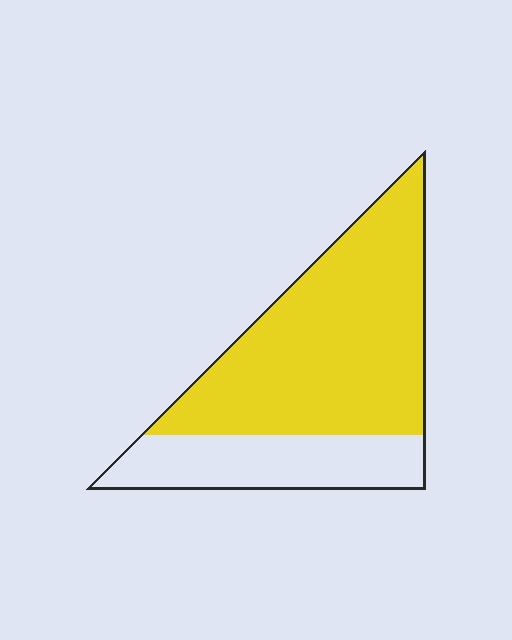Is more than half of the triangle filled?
Yes.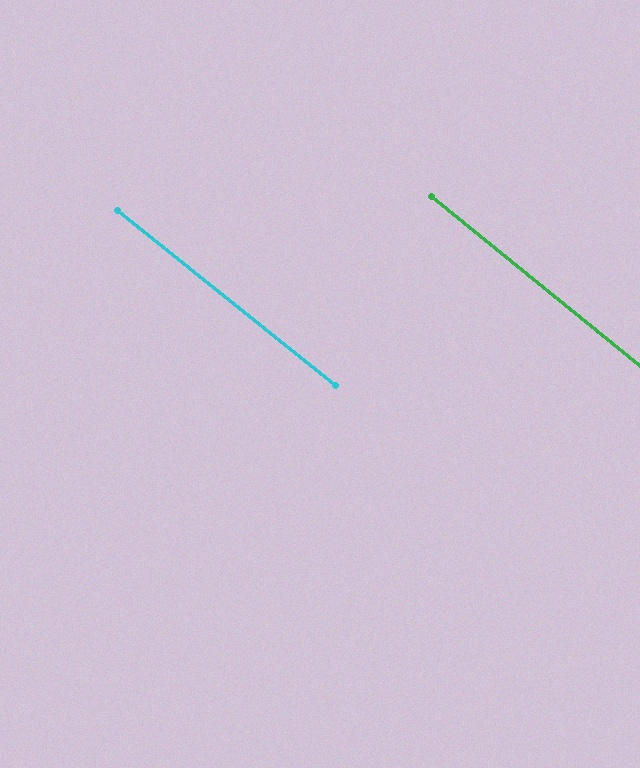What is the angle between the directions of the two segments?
Approximately 0 degrees.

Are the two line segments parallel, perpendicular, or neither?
Parallel — their directions differ by only 0.3°.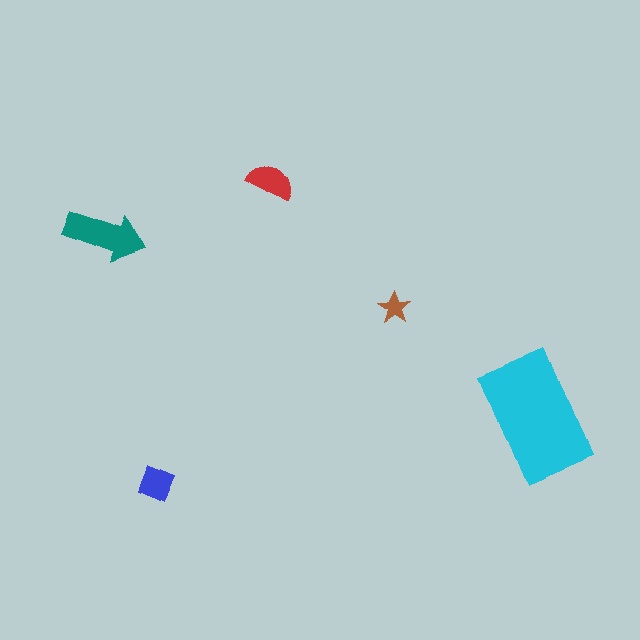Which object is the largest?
The cyan rectangle.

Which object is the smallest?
The brown star.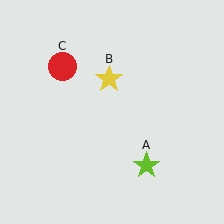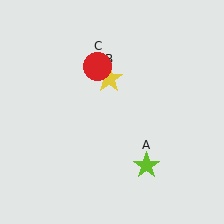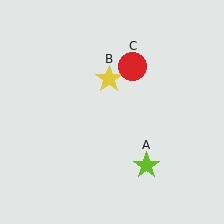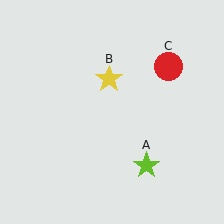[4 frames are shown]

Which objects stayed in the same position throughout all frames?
Lime star (object A) and yellow star (object B) remained stationary.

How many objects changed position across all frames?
1 object changed position: red circle (object C).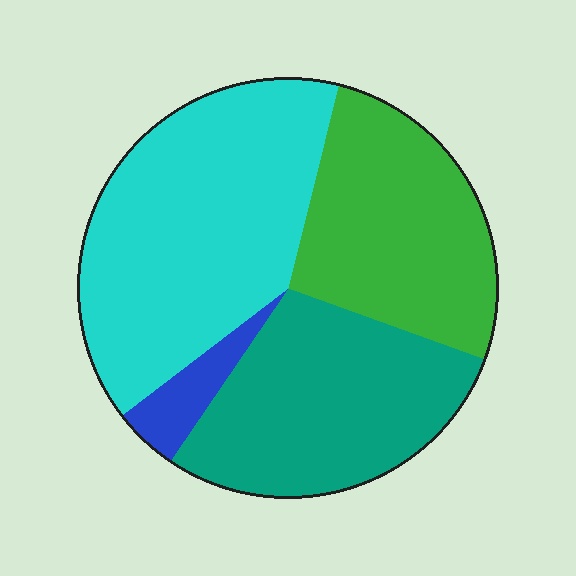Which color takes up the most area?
Cyan, at roughly 40%.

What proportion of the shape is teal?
Teal covers around 30% of the shape.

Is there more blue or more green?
Green.